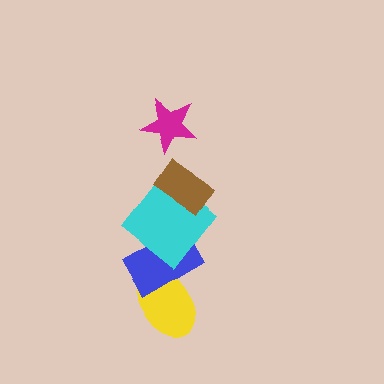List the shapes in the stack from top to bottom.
From top to bottom: the magenta star, the brown rectangle, the cyan diamond, the blue rectangle, the yellow ellipse.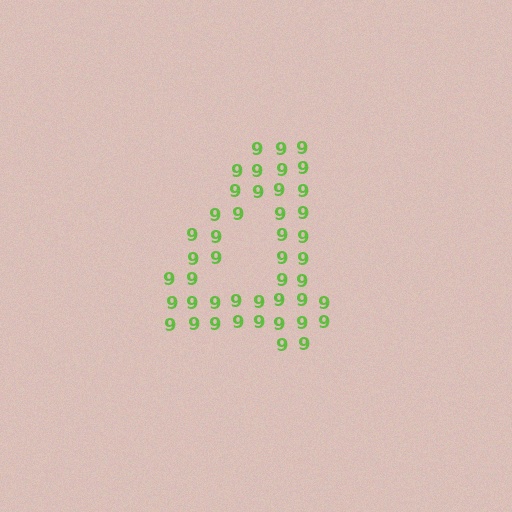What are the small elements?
The small elements are digit 9's.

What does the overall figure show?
The overall figure shows the digit 4.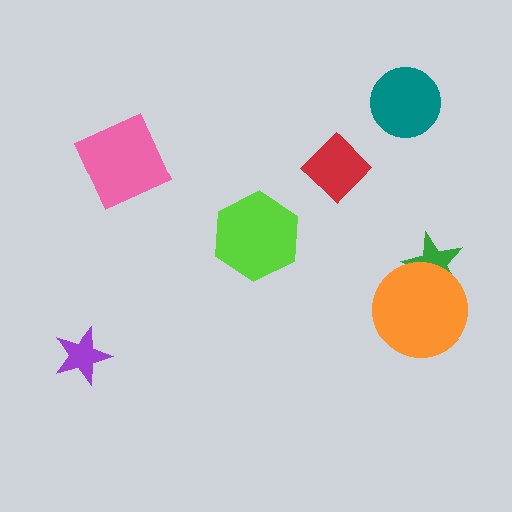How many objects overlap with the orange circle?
1 object overlaps with the orange circle.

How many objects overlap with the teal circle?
0 objects overlap with the teal circle.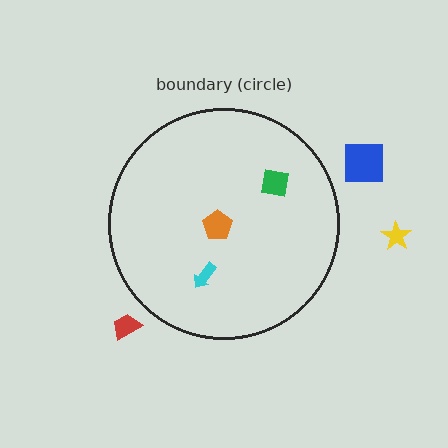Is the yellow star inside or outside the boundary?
Outside.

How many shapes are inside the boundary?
3 inside, 3 outside.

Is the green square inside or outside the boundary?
Inside.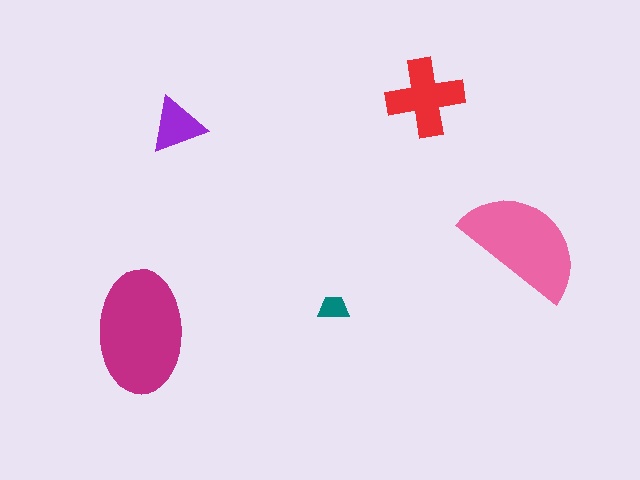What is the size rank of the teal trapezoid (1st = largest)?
5th.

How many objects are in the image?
There are 5 objects in the image.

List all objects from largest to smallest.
The magenta ellipse, the pink semicircle, the red cross, the purple triangle, the teal trapezoid.